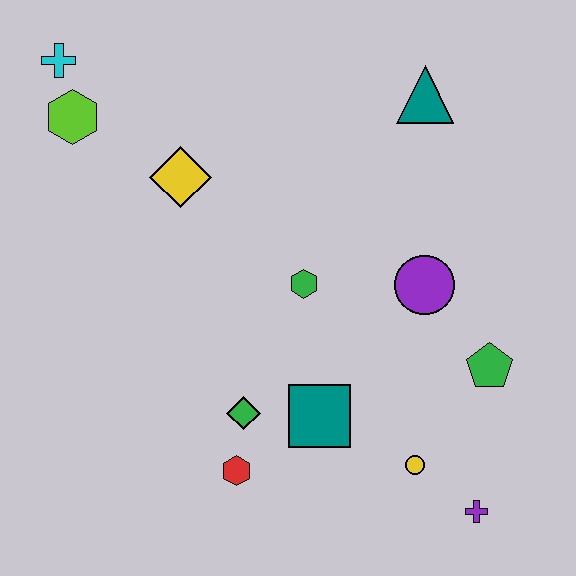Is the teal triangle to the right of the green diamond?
Yes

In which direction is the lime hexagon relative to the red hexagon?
The lime hexagon is above the red hexagon.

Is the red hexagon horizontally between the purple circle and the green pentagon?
No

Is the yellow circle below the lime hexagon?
Yes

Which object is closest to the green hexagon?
The purple circle is closest to the green hexagon.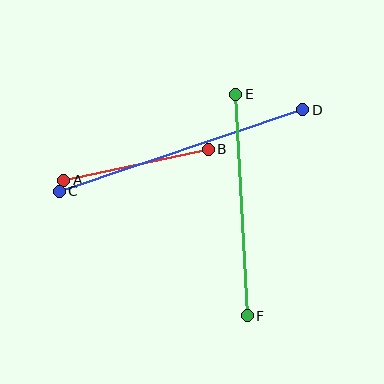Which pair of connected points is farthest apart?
Points C and D are farthest apart.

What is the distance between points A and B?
The distance is approximately 148 pixels.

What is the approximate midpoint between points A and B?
The midpoint is at approximately (136, 165) pixels.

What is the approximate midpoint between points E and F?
The midpoint is at approximately (242, 205) pixels.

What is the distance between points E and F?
The distance is approximately 222 pixels.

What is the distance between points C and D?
The distance is approximately 257 pixels.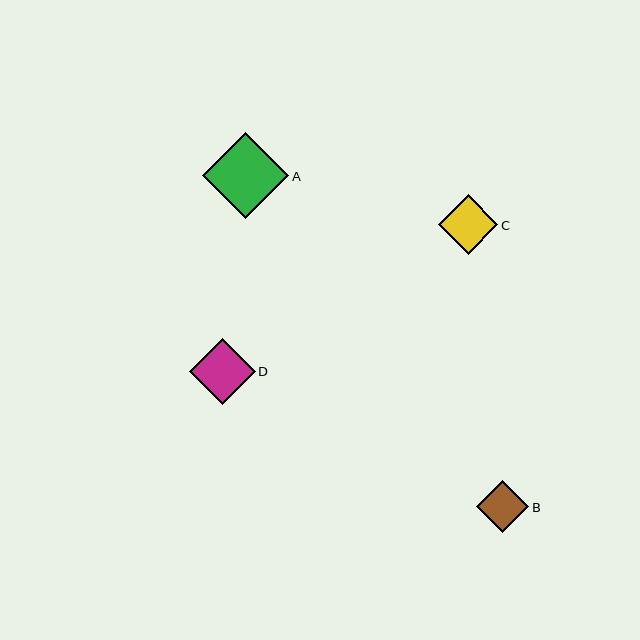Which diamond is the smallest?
Diamond B is the smallest with a size of approximately 52 pixels.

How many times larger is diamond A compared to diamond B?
Diamond A is approximately 1.7 times the size of diamond B.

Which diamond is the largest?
Diamond A is the largest with a size of approximately 86 pixels.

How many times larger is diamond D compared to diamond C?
Diamond D is approximately 1.1 times the size of diamond C.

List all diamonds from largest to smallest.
From largest to smallest: A, D, C, B.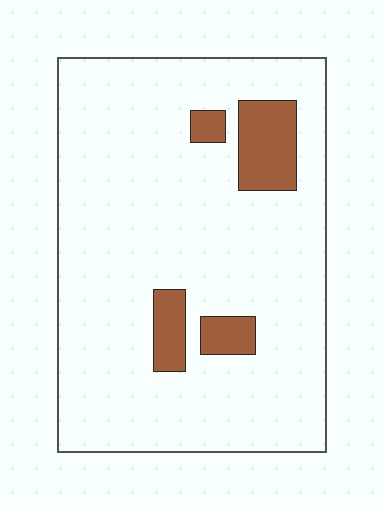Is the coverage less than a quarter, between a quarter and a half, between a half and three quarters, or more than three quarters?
Less than a quarter.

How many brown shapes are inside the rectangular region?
4.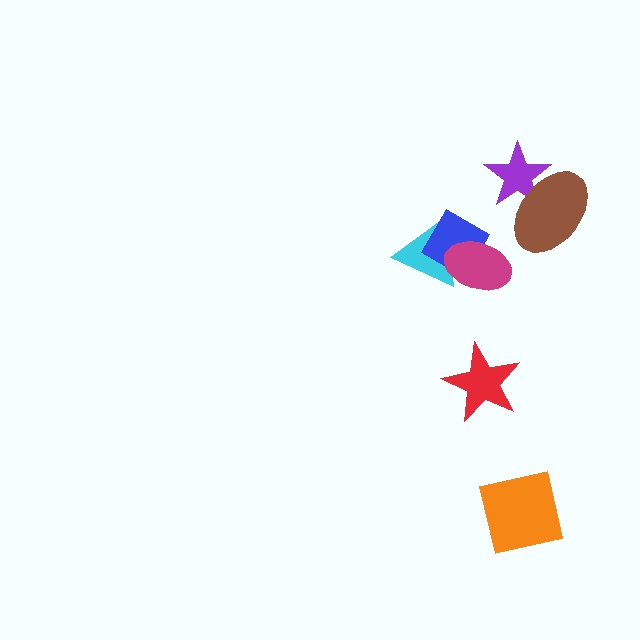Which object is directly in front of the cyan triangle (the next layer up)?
The blue diamond is directly in front of the cyan triangle.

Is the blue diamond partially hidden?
Yes, it is partially covered by another shape.